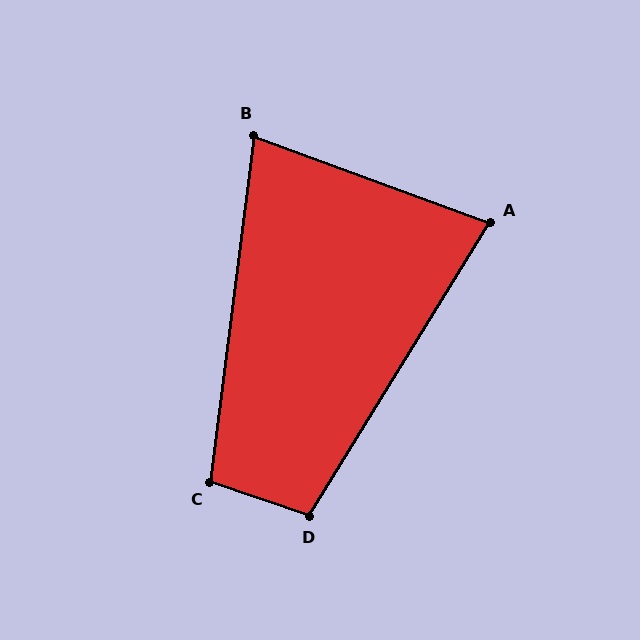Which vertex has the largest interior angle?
D, at approximately 103 degrees.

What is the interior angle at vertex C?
Approximately 101 degrees (obtuse).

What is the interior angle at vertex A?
Approximately 79 degrees (acute).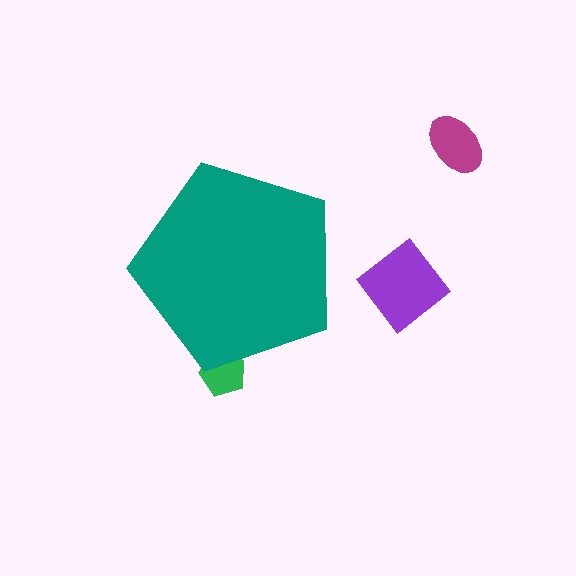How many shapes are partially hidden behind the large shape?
1 shape is partially hidden.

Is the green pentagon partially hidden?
Yes, the green pentagon is partially hidden behind the teal pentagon.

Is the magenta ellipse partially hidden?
No, the magenta ellipse is fully visible.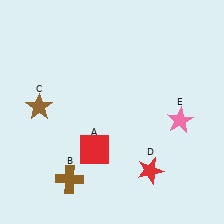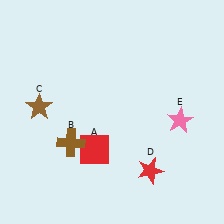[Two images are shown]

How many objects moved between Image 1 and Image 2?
1 object moved between the two images.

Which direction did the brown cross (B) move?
The brown cross (B) moved up.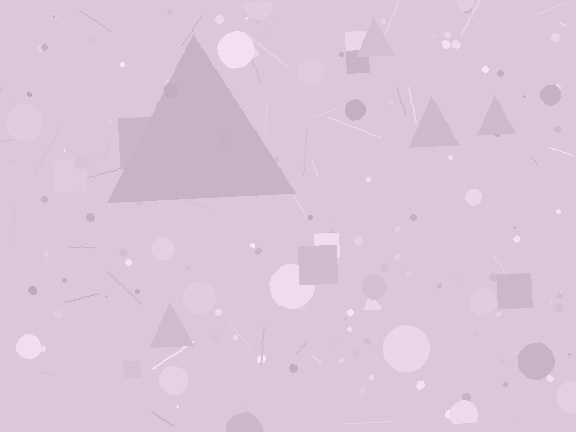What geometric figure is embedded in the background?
A triangle is embedded in the background.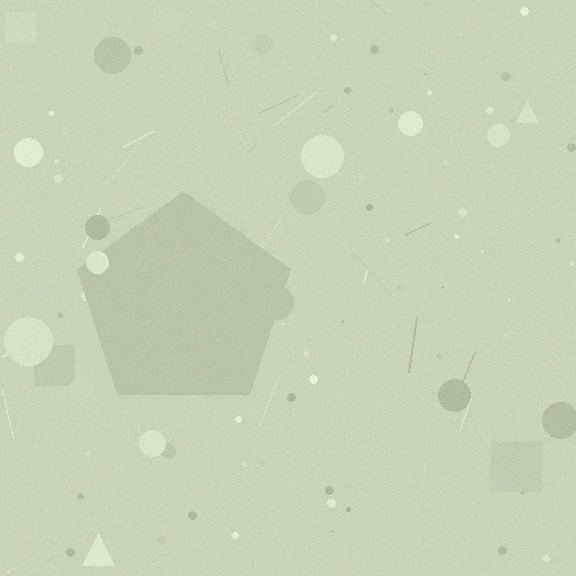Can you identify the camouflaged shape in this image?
The camouflaged shape is a pentagon.